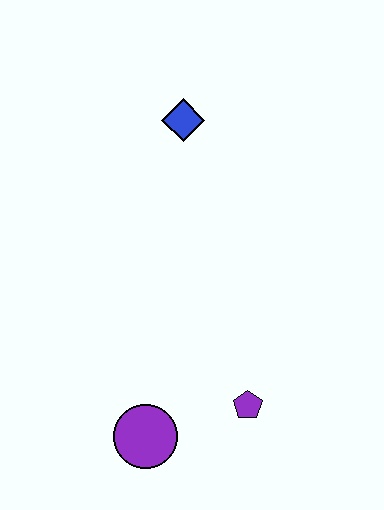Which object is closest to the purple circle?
The purple pentagon is closest to the purple circle.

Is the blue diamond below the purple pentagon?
No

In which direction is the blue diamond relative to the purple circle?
The blue diamond is above the purple circle.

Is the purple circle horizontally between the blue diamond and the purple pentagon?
No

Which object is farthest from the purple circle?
The blue diamond is farthest from the purple circle.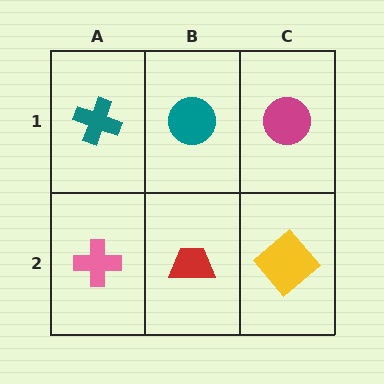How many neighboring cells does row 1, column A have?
2.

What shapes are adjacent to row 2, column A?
A teal cross (row 1, column A), a red trapezoid (row 2, column B).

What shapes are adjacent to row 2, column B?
A teal circle (row 1, column B), a pink cross (row 2, column A), a yellow diamond (row 2, column C).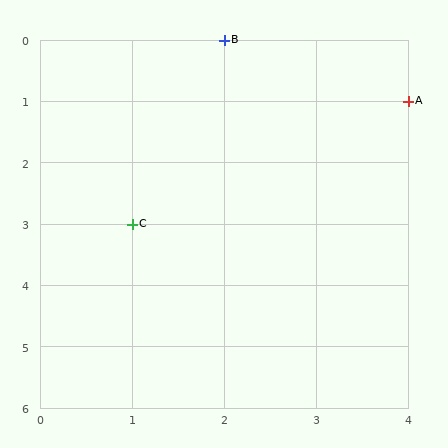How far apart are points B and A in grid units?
Points B and A are 2 columns and 1 row apart (about 2.2 grid units diagonally).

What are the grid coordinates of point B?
Point B is at grid coordinates (2, 0).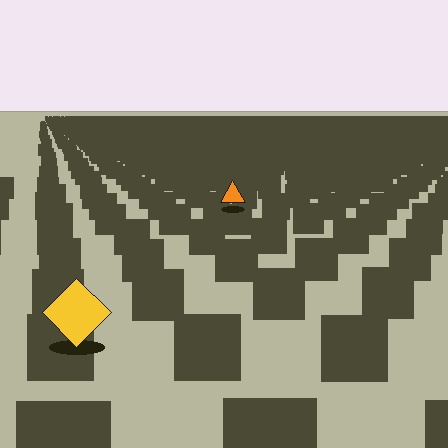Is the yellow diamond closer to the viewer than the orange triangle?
Yes. The yellow diamond is closer — you can tell from the texture gradient: the ground texture is coarser near it.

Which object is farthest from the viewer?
The orange triangle is farthest from the viewer. It appears smaller and the ground texture around it is denser.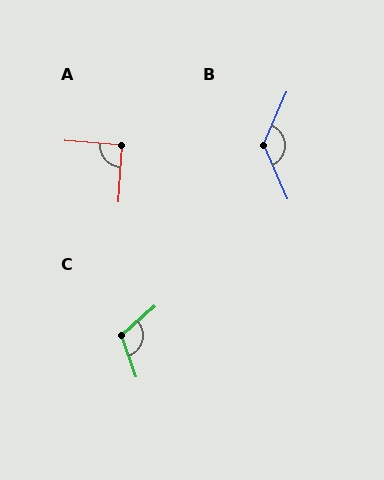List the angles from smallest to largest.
A (91°), C (112°), B (132°).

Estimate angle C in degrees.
Approximately 112 degrees.